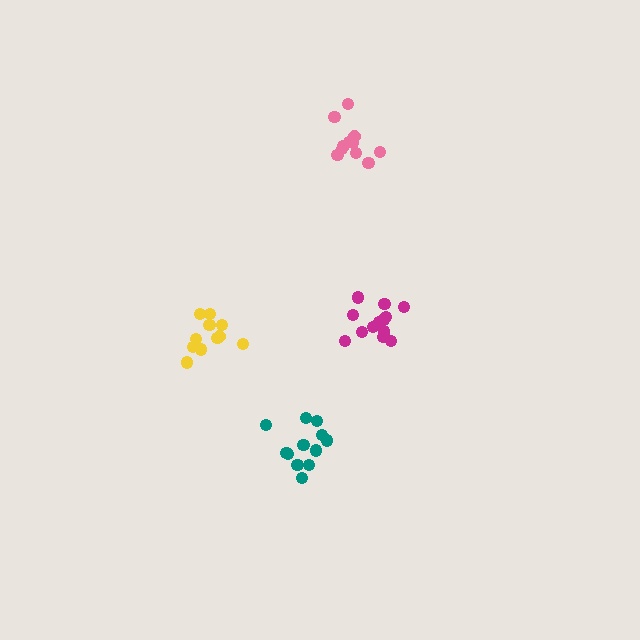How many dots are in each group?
Group 1: 12 dots, Group 2: 14 dots, Group 3: 11 dots, Group 4: 11 dots (48 total).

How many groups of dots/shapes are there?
There are 4 groups.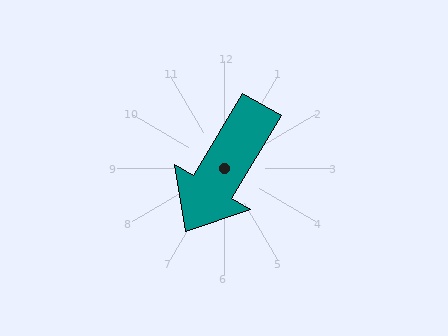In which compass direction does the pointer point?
Southwest.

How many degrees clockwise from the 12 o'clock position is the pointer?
Approximately 211 degrees.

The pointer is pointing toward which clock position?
Roughly 7 o'clock.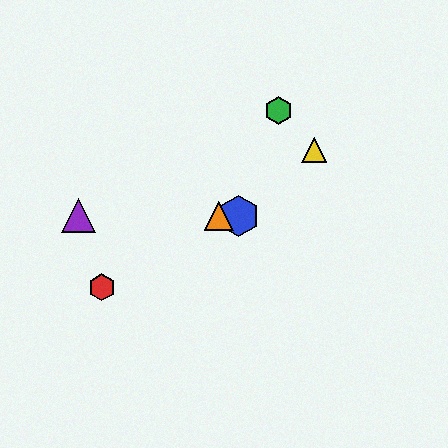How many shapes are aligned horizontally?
3 shapes (the blue hexagon, the purple triangle, the orange triangle) are aligned horizontally.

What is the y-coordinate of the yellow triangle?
The yellow triangle is at y≈150.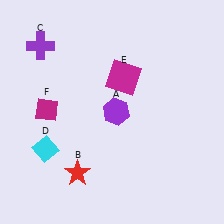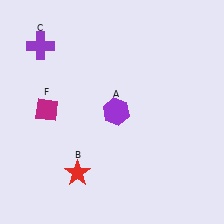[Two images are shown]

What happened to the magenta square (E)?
The magenta square (E) was removed in Image 2. It was in the top-right area of Image 1.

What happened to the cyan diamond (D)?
The cyan diamond (D) was removed in Image 2. It was in the bottom-left area of Image 1.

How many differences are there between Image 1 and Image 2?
There are 2 differences between the two images.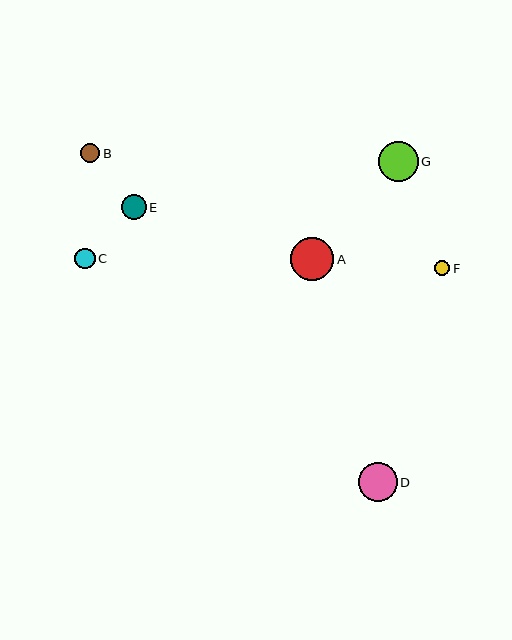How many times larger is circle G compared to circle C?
Circle G is approximately 1.9 times the size of circle C.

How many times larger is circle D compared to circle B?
Circle D is approximately 2.0 times the size of circle B.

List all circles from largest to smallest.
From largest to smallest: A, G, D, E, C, B, F.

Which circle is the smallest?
Circle F is the smallest with a size of approximately 15 pixels.